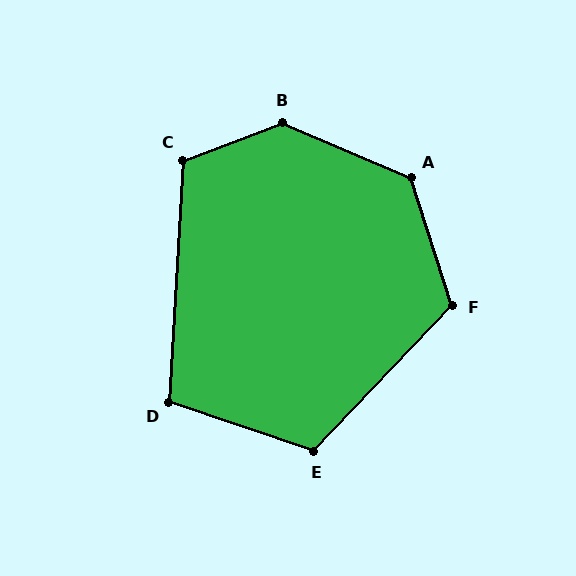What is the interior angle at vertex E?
Approximately 115 degrees (obtuse).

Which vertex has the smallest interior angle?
D, at approximately 105 degrees.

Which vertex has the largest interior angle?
B, at approximately 136 degrees.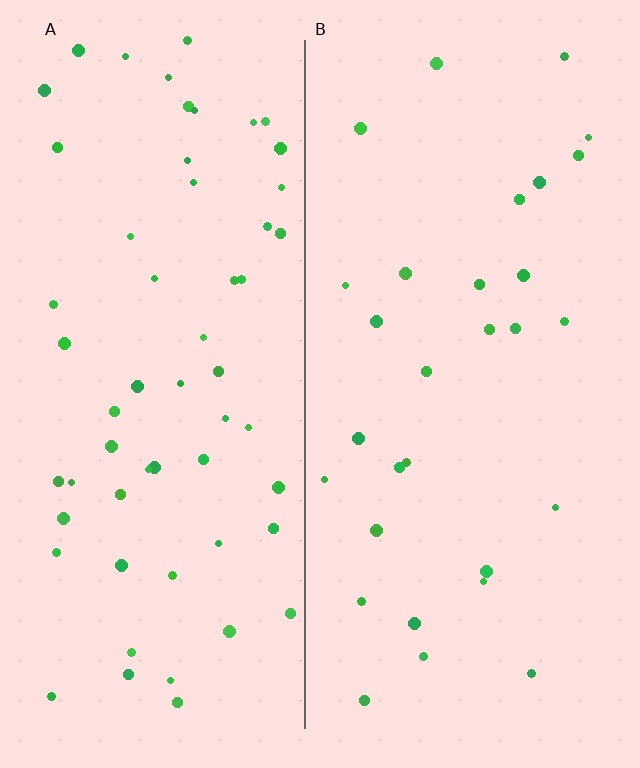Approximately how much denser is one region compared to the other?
Approximately 1.9× — region A over region B.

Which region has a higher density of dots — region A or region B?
A (the left).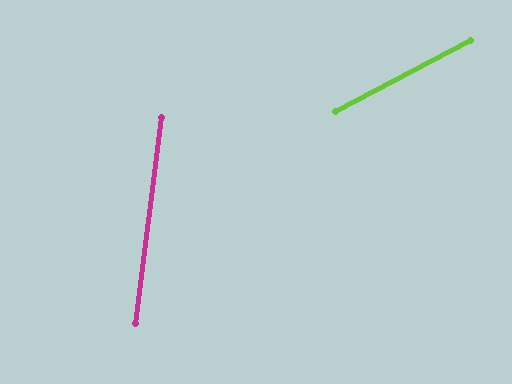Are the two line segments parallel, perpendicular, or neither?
Neither parallel nor perpendicular — they differ by about 55°.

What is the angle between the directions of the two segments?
Approximately 55 degrees.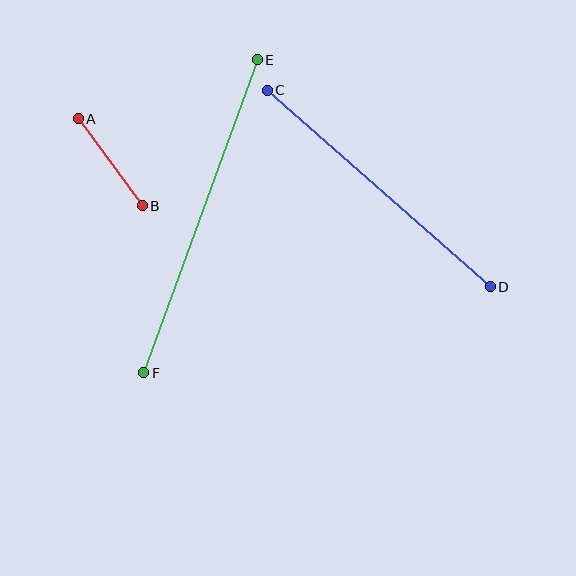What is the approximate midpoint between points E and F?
The midpoint is at approximately (201, 216) pixels.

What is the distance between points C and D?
The distance is approximately 297 pixels.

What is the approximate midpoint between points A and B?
The midpoint is at approximately (110, 162) pixels.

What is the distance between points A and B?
The distance is approximately 108 pixels.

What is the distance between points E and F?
The distance is approximately 333 pixels.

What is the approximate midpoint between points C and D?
The midpoint is at approximately (379, 188) pixels.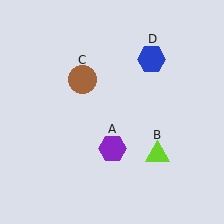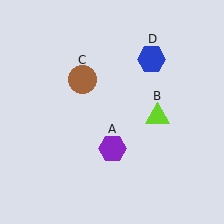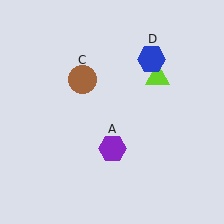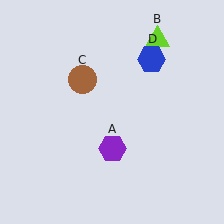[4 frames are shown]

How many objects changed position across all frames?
1 object changed position: lime triangle (object B).